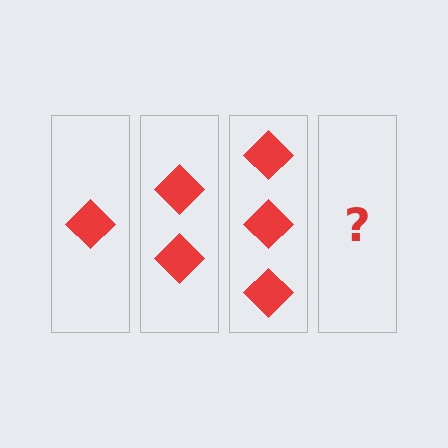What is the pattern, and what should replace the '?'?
The pattern is that each step adds one more diamond. The '?' should be 4 diamonds.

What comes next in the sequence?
The next element should be 4 diamonds.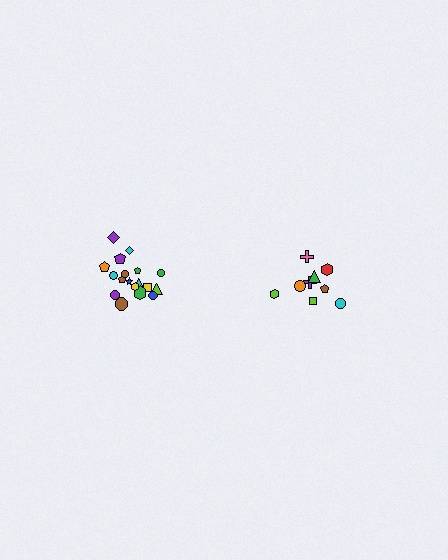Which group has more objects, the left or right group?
The left group.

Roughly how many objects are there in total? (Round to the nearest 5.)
Roughly 30 objects in total.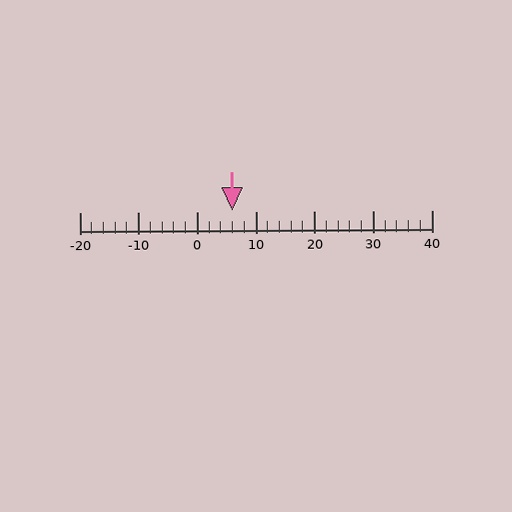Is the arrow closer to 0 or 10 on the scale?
The arrow is closer to 10.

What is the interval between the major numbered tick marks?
The major tick marks are spaced 10 units apart.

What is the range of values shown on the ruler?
The ruler shows values from -20 to 40.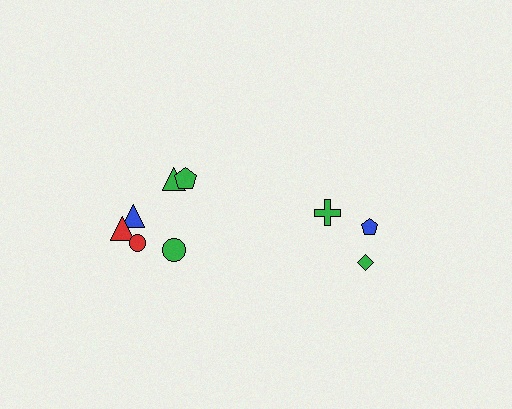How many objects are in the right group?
There are 3 objects.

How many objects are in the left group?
There are 6 objects.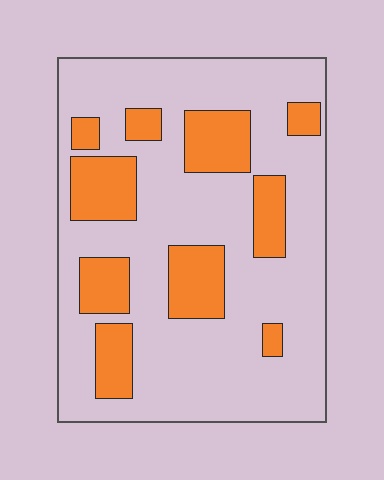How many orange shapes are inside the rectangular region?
10.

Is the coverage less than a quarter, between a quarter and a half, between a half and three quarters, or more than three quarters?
Between a quarter and a half.